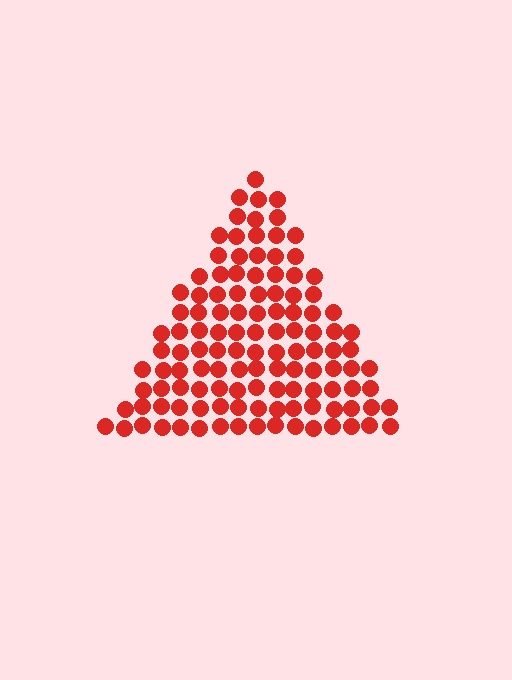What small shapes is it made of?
It is made of small circles.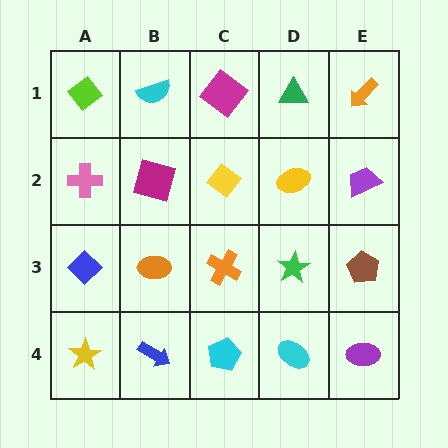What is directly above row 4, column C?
An orange cross.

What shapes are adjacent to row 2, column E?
An orange arrow (row 1, column E), a brown pentagon (row 3, column E), a yellow ellipse (row 2, column D).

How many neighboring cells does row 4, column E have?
2.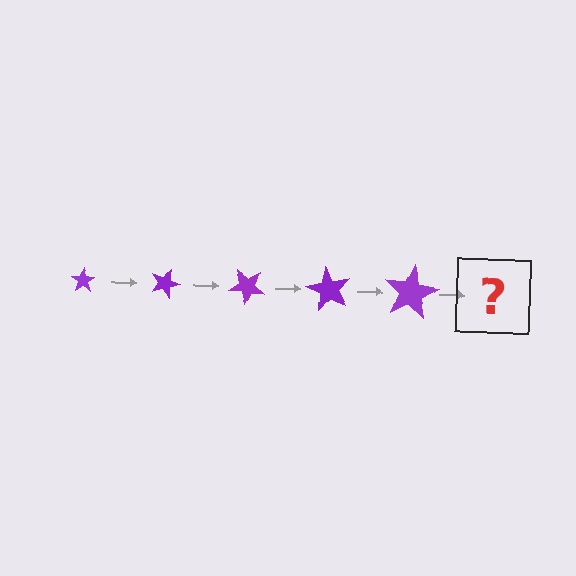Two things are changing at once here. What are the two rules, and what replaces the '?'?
The two rules are that the star grows larger each step and it rotates 20 degrees each step. The '?' should be a star, larger than the previous one and rotated 100 degrees from the start.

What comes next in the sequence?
The next element should be a star, larger than the previous one and rotated 100 degrees from the start.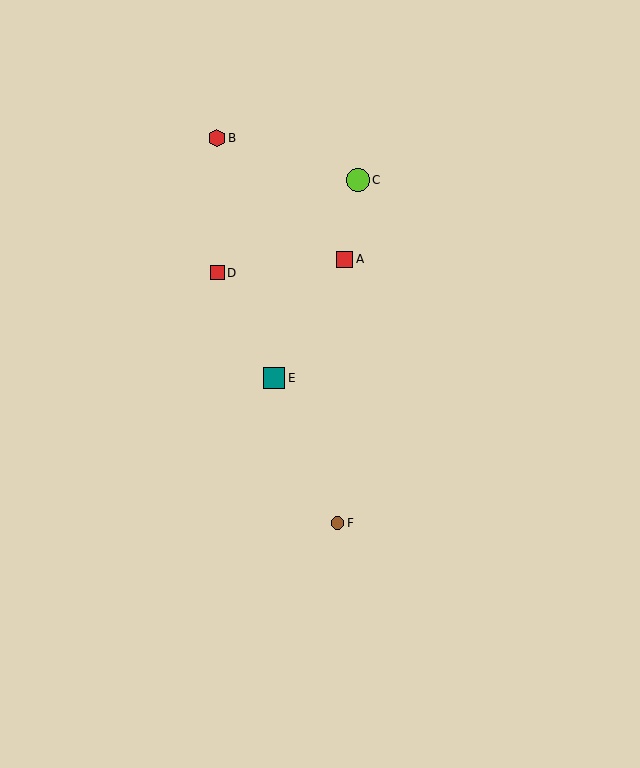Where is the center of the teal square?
The center of the teal square is at (274, 378).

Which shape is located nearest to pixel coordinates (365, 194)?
The lime circle (labeled C) at (358, 180) is nearest to that location.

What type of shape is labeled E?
Shape E is a teal square.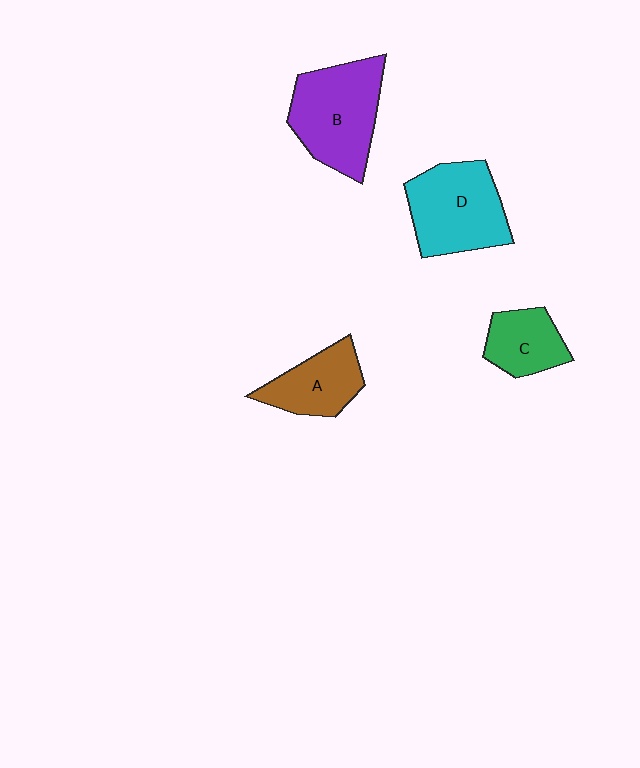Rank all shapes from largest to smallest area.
From largest to smallest: B (purple), D (cyan), A (brown), C (green).